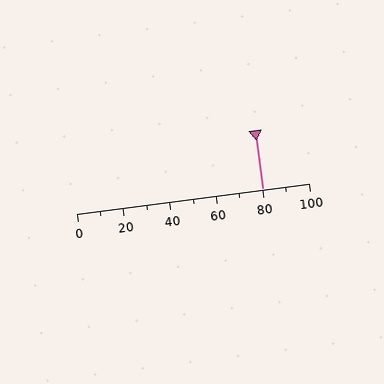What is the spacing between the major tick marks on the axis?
The major ticks are spaced 20 apart.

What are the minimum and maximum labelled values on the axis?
The axis runs from 0 to 100.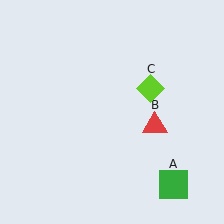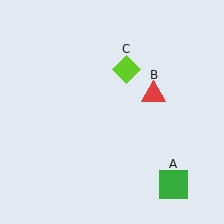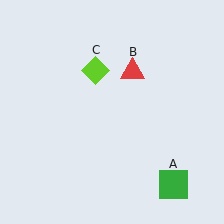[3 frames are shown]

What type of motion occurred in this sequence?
The red triangle (object B), lime diamond (object C) rotated counterclockwise around the center of the scene.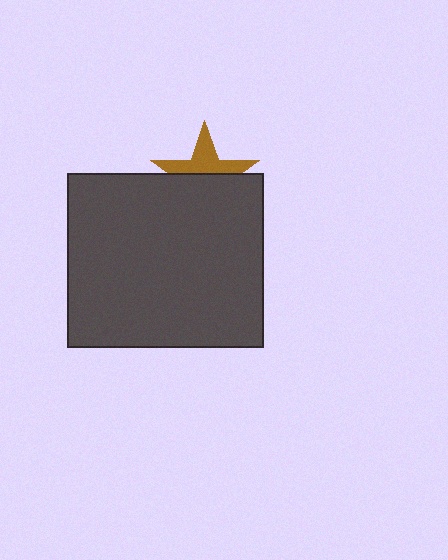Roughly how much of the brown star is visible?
About half of it is visible (roughly 47%).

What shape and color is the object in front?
The object in front is a dark gray rectangle.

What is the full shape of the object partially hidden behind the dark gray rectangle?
The partially hidden object is a brown star.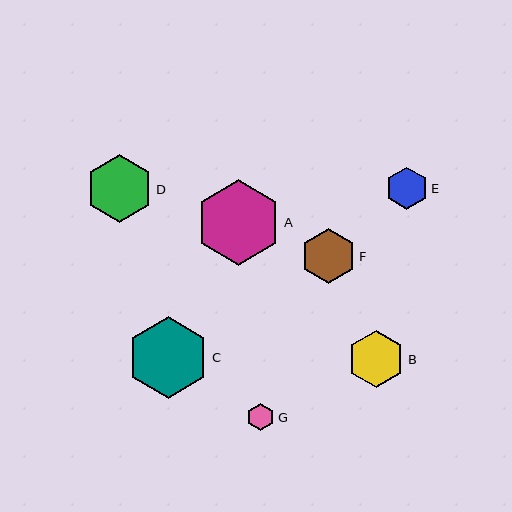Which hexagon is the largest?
Hexagon A is the largest with a size of approximately 85 pixels.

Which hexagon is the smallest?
Hexagon G is the smallest with a size of approximately 28 pixels.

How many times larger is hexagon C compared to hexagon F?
Hexagon C is approximately 1.5 times the size of hexagon F.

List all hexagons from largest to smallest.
From largest to smallest: A, C, D, B, F, E, G.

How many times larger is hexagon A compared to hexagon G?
Hexagon A is approximately 3.1 times the size of hexagon G.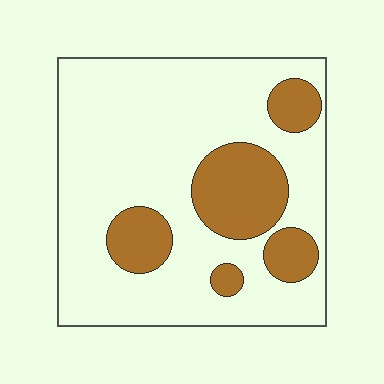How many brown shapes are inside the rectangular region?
5.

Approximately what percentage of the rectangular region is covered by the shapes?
Approximately 25%.